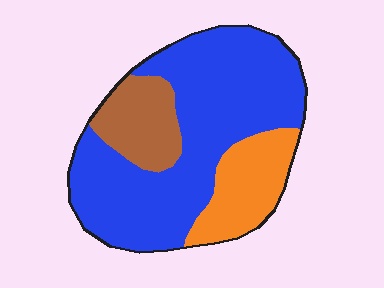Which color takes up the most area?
Blue, at roughly 65%.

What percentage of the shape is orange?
Orange covers around 20% of the shape.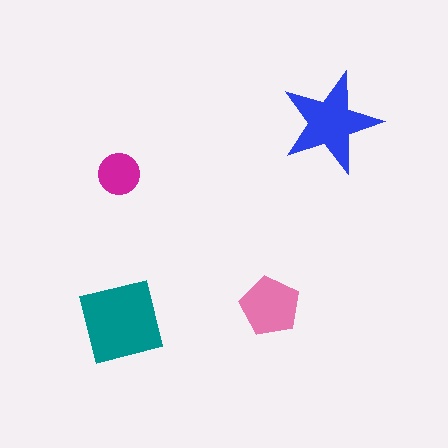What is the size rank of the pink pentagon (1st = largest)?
3rd.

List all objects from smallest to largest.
The magenta circle, the pink pentagon, the blue star, the teal square.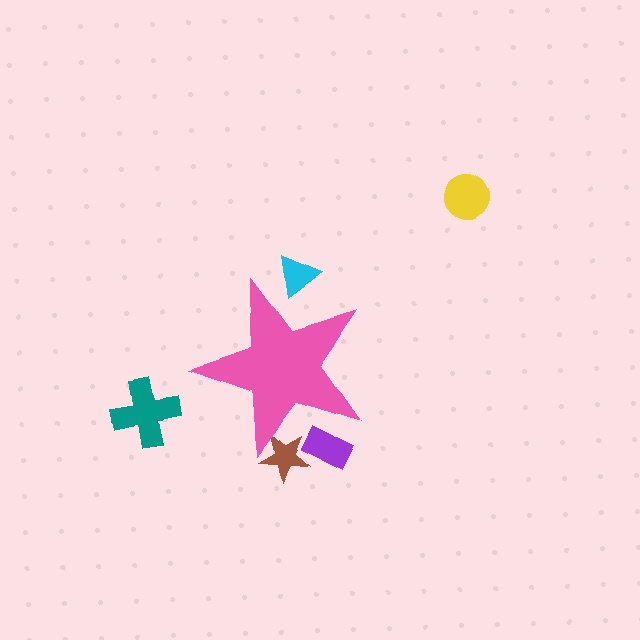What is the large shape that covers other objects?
A pink star.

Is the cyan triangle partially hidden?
Yes, the cyan triangle is partially hidden behind the pink star.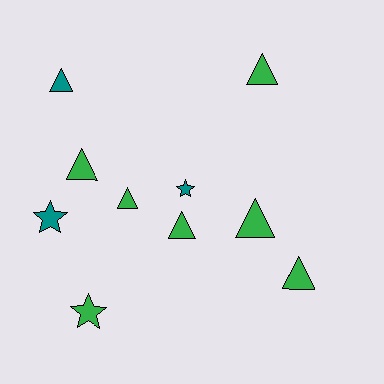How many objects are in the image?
There are 10 objects.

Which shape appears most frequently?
Triangle, with 7 objects.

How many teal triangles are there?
There is 1 teal triangle.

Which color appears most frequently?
Green, with 7 objects.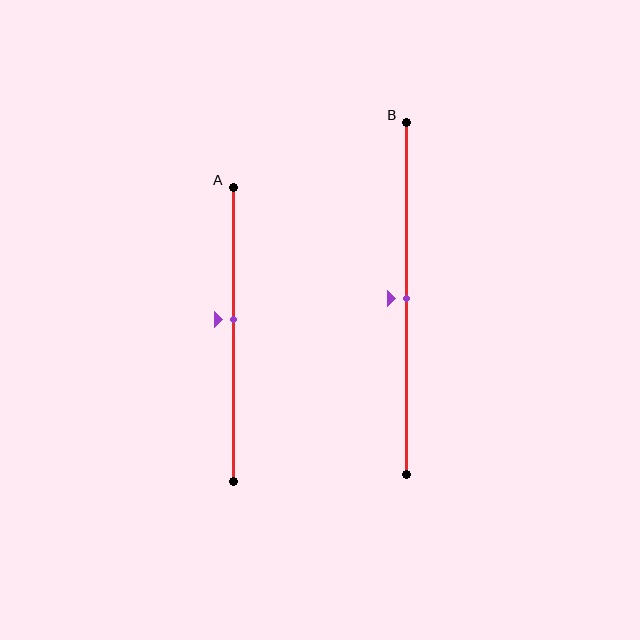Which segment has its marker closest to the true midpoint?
Segment B has its marker closest to the true midpoint.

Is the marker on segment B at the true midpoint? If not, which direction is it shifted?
Yes, the marker on segment B is at the true midpoint.